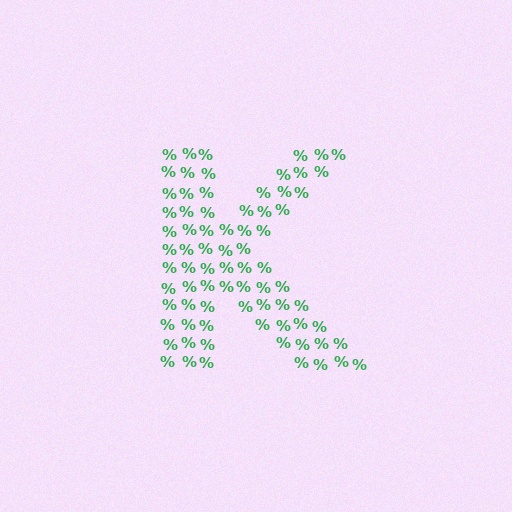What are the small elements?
The small elements are percent signs.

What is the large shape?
The large shape is the letter K.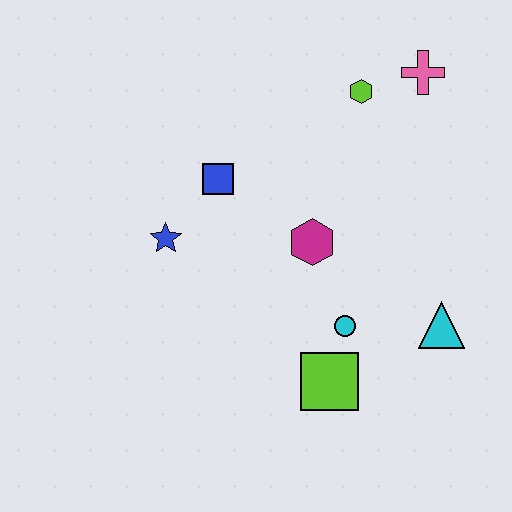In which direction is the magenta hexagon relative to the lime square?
The magenta hexagon is above the lime square.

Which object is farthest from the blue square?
The cyan triangle is farthest from the blue square.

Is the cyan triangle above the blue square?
No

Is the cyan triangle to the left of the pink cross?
No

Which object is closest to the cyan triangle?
The cyan circle is closest to the cyan triangle.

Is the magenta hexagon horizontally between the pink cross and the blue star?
Yes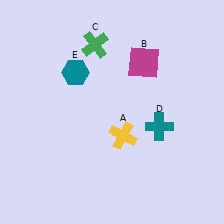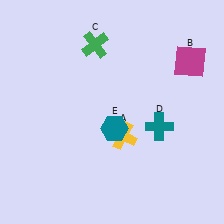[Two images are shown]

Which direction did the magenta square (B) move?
The magenta square (B) moved right.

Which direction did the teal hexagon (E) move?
The teal hexagon (E) moved down.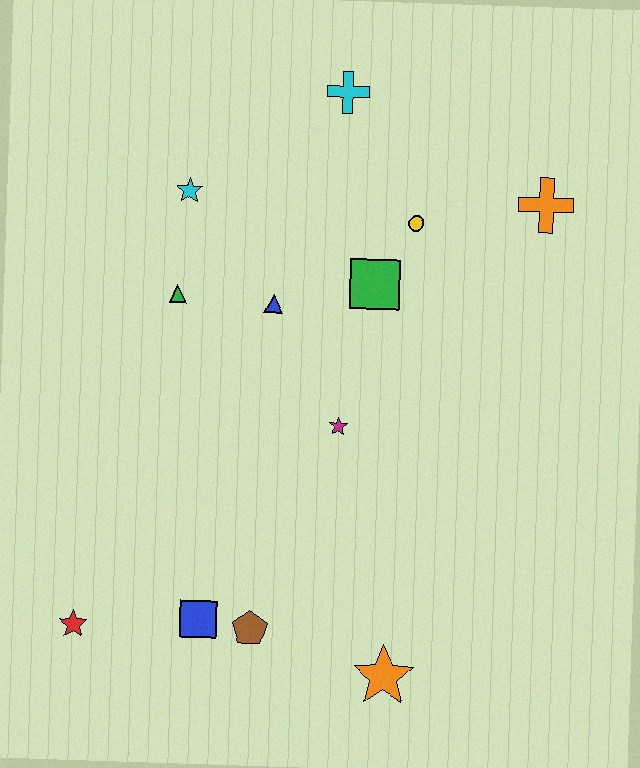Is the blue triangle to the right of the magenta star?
No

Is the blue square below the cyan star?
Yes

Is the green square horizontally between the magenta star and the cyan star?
No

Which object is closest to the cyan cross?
The yellow circle is closest to the cyan cross.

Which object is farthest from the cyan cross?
The red star is farthest from the cyan cross.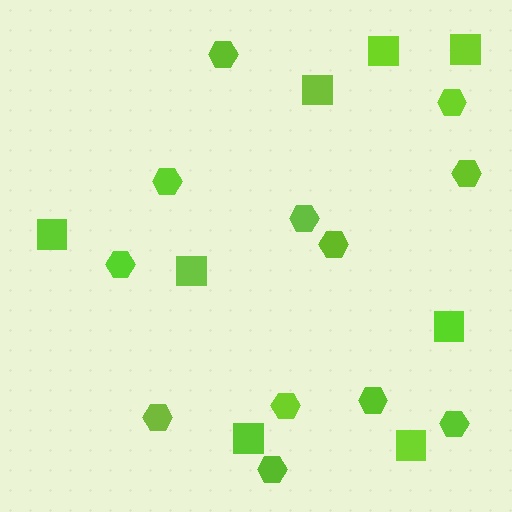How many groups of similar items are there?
There are 2 groups: one group of hexagons (12) and one group of squares (8).